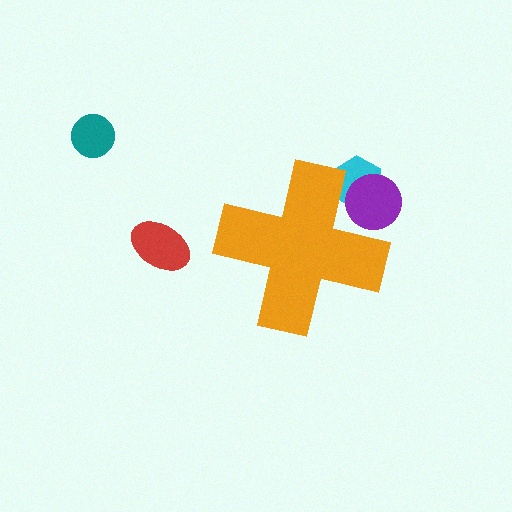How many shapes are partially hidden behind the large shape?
2 shapes are partially hidden.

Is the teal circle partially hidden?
No, the teal circle is fully visible.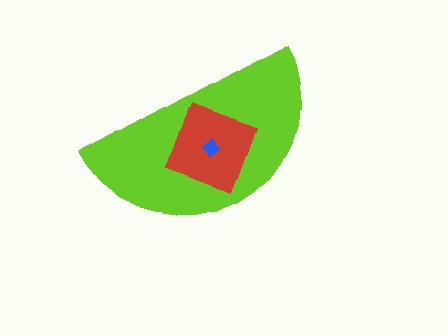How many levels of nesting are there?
3.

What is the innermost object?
The blue diamond.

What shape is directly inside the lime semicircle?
The red square.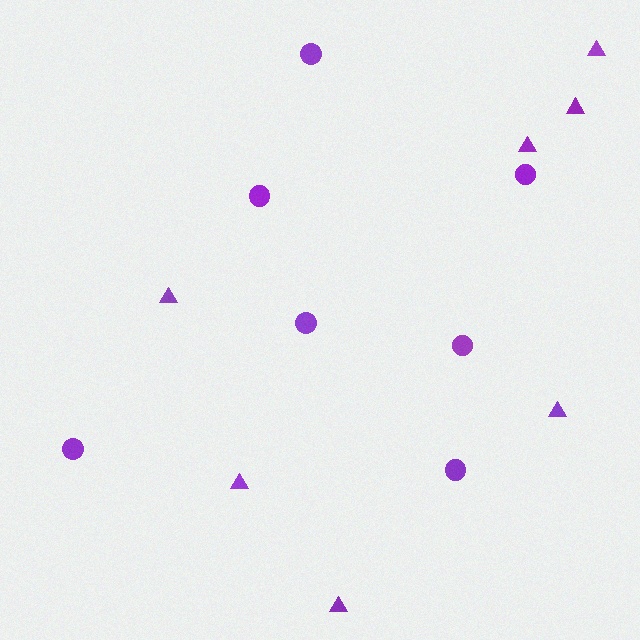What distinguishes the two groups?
There are 2 groups: one group of triangles (7) and one group of circles (7).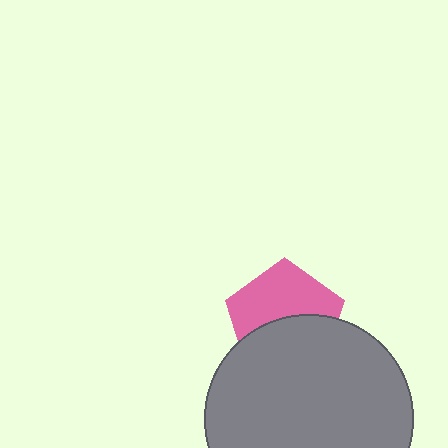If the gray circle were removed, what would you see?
You would see the complete pink pentagon.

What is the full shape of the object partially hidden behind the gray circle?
The partially hidden object is a pink pentagon.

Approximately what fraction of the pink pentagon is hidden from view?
Roughly 48% of the pink pentagon is hidden behind the gray circle.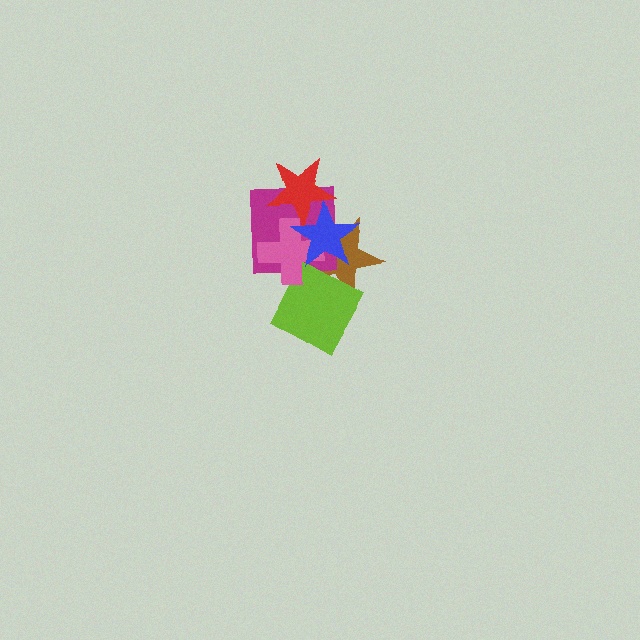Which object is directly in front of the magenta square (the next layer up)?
The lime diamond is directly in front of the magenta square.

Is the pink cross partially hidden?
Yes, it is partially covered by another shape.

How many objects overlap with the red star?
3 objects overlap with the red star.